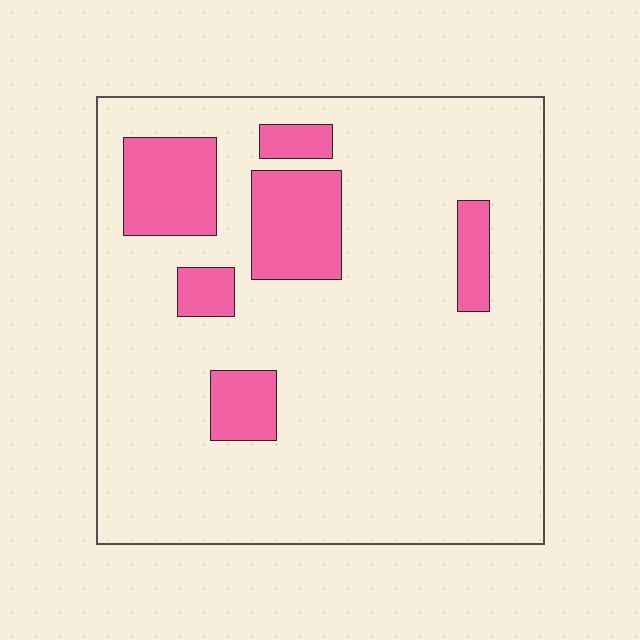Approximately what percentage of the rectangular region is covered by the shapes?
Approximately 15%.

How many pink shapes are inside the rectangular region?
6.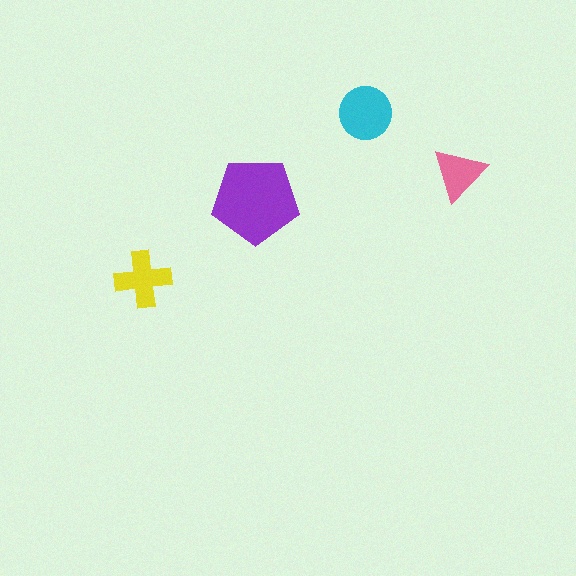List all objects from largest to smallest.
The purple pentagon, the cyan circle, the yellow cross, the pink triangle.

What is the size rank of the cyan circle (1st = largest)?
2nd.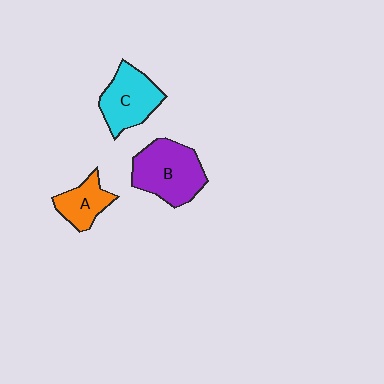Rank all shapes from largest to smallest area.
From largest to smallest: B (purple), C (cyan), A (orange).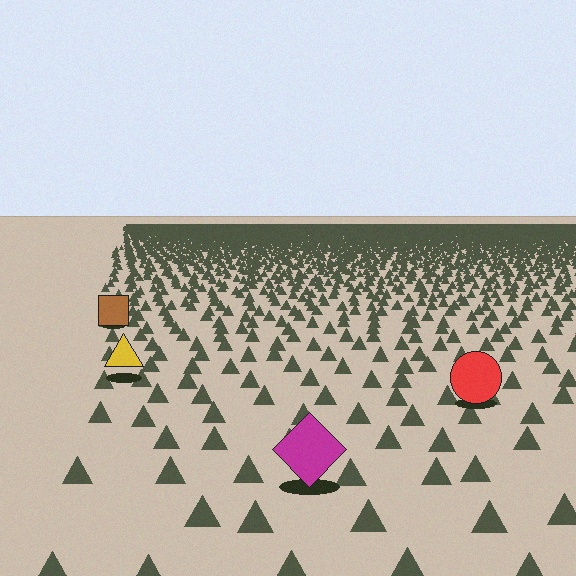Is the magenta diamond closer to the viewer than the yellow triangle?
Yes. The magenta diamond is closer — you can tell from the texture gradient: the ground texture is coarser near it.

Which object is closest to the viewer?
The magenta diamond is closest. The texture marks near it are larger and more spread out.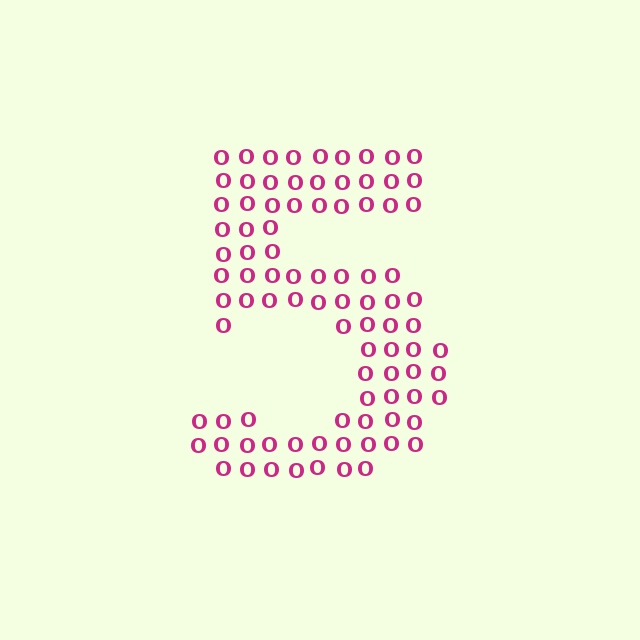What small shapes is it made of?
It is made of small letter O's.